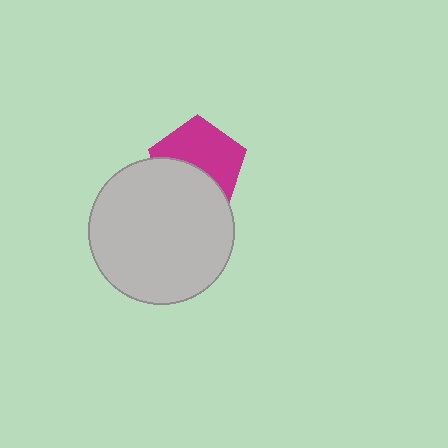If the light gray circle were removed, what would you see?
You would see the complete magenta pentagon.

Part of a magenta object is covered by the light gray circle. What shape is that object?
It is a pentagon.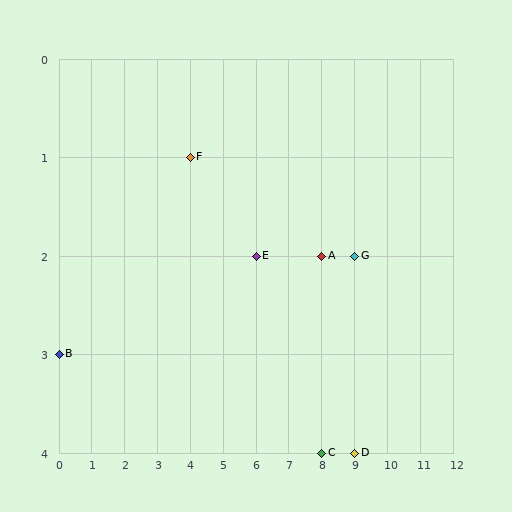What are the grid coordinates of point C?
Point C is at grid coordinates (8, 4).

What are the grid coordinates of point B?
Point B is at grid coordinates (0, 3).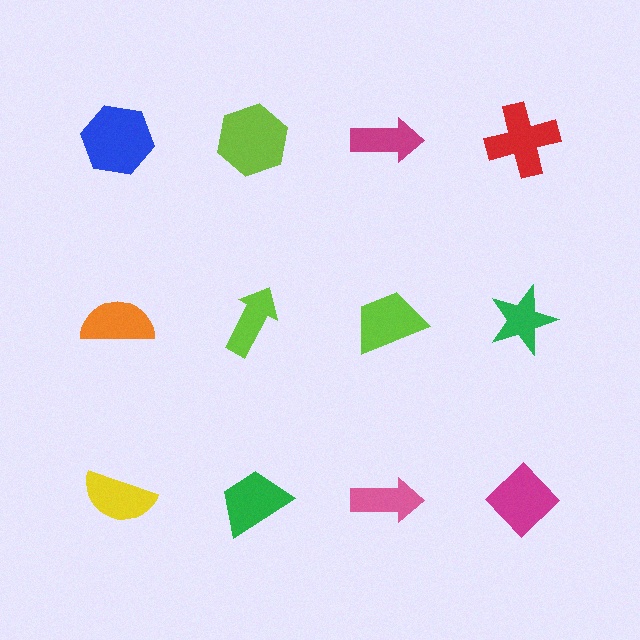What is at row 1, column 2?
A lime hexagon.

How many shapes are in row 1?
4 shapes.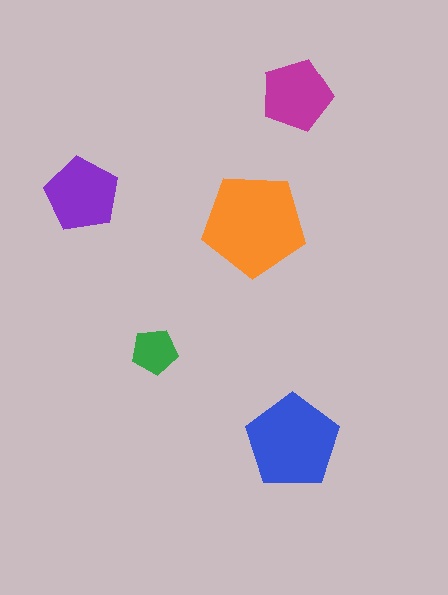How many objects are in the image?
There are 5 objects in the image.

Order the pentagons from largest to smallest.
the orange one, the blue one, the purple one, the magenta one, the green one.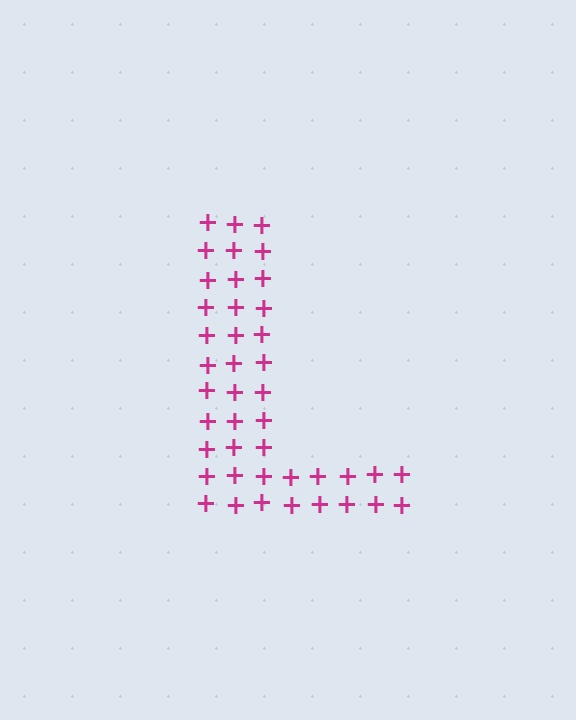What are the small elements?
The small elements are plus signs.